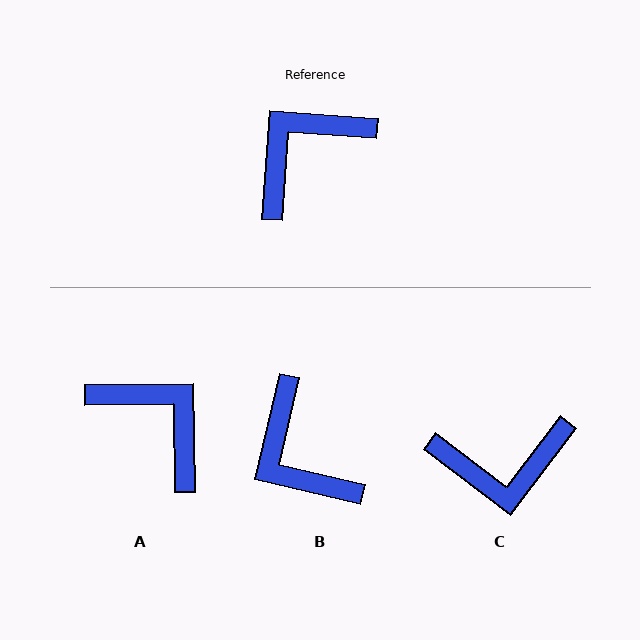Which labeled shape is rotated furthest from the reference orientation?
C, about 147 degrees away.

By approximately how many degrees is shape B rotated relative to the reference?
Approximately 81 degrees counter-clockwise.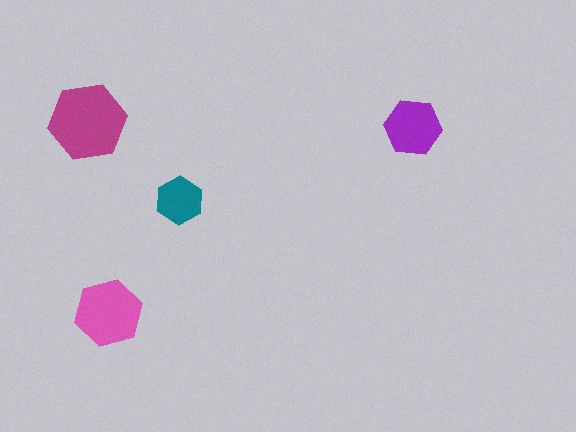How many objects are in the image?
There are 4 objects in the image.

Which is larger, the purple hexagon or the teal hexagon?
The purple one.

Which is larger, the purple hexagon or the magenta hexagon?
The magenta one.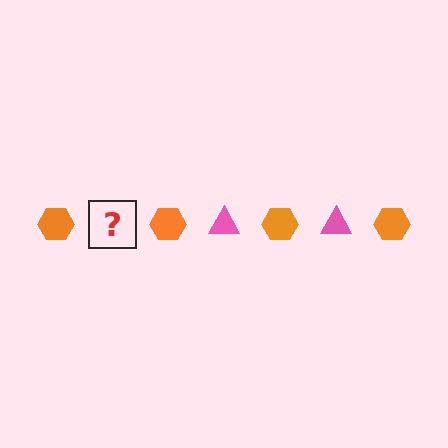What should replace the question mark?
The question mark should be replaced with a pink triangle.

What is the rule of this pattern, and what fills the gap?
The rule is that the pattern alternates between orange hexagon and pink triangle. The gap should be filled with a pink triangle.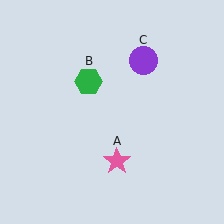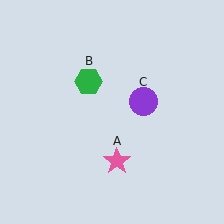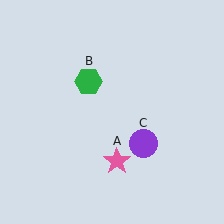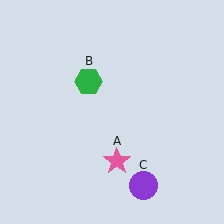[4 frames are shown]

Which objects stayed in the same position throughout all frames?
Pink star (object A) and green hexagon (object B) remained stationary.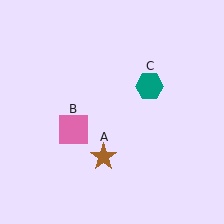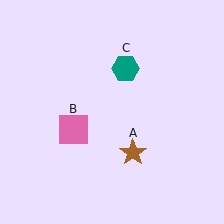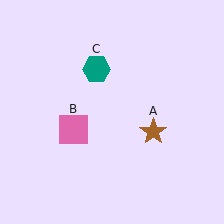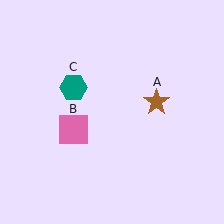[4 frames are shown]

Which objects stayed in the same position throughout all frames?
Pink square (object B) remained stationary.